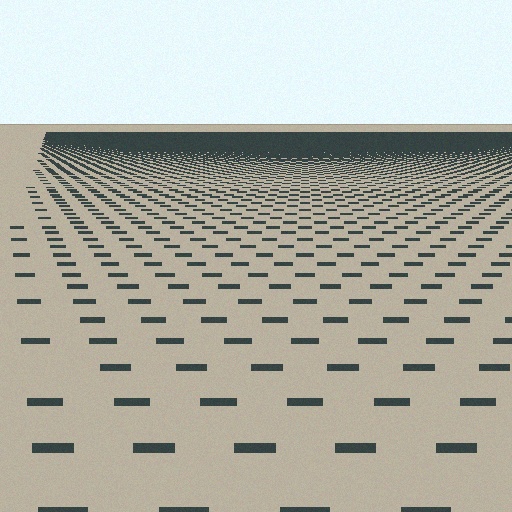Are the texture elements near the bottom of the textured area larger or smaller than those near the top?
Larger. Near the bottom, elements are closer to the viewer and appear at a bigger on-screen size.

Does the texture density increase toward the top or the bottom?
Density increases toward the top.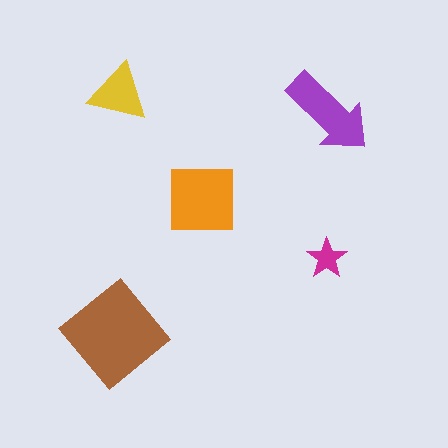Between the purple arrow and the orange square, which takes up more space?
The orange square.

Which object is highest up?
The yellow triangle is topmost.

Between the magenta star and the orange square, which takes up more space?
The orange square.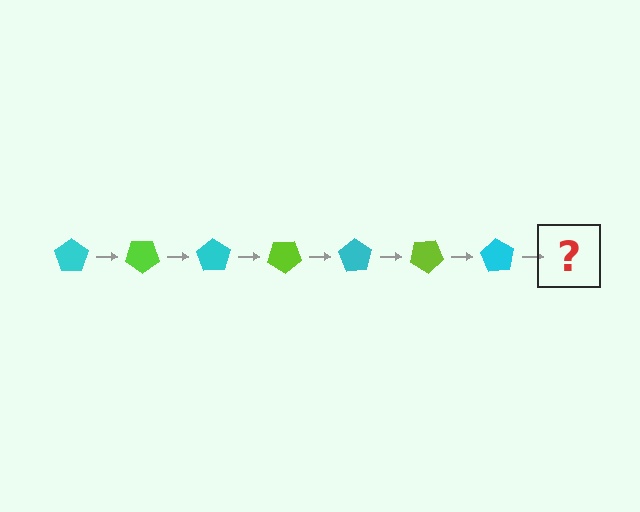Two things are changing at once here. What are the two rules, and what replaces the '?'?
The two rules are that it rotates 35 degrees each step and the color cycles through cyan and lime. The '?' should be a lime pentagon, rotated 245 degrees from the start.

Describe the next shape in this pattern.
It should be a lime pentagon, rotated 245 degrees from the start.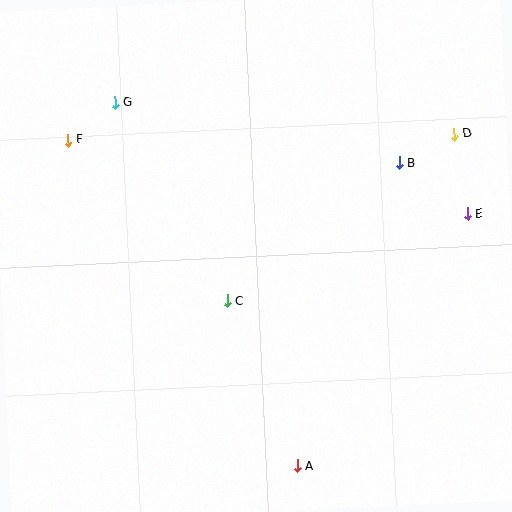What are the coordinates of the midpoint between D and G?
The midpoint between D and G is at (285, 118).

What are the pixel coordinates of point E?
Point E is at (467, 214).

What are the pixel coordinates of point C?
Point C is at (227, 301).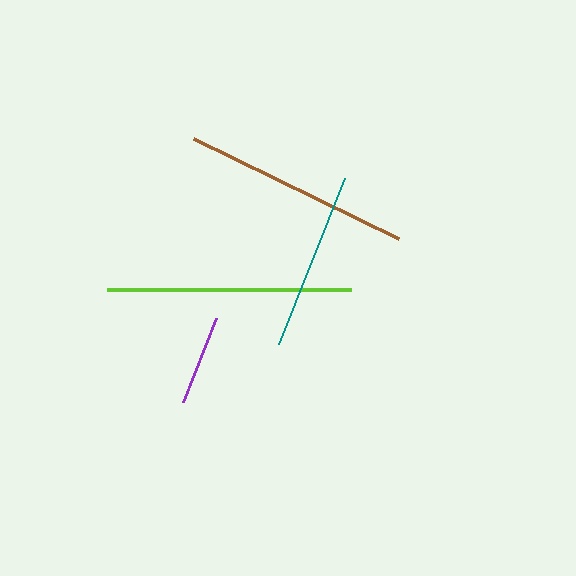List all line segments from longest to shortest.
From longest to shortest: lime, brown, teal, purple.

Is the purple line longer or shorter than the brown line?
The brown line is longer than the purple line.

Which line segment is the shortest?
The purple line is the shortest at approximately 90 pixels.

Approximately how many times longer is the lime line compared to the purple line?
The lime line is approximately 2.7 times the length of the purple line.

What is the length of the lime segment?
The lime segment is approximately 244 pixels long.